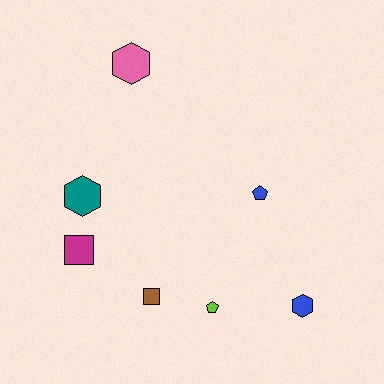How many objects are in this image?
There are 7 objects.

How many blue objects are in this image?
There are 2 blue objects.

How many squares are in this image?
There are 2 squares.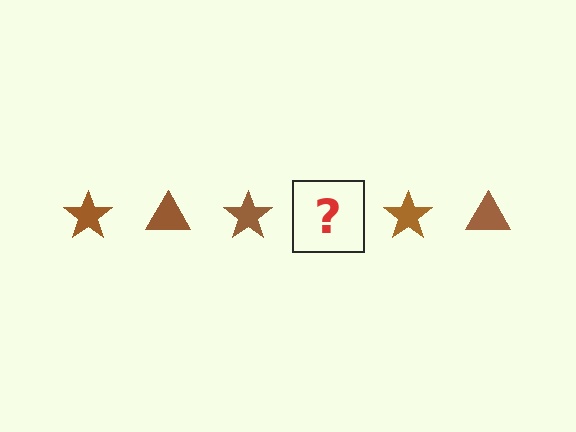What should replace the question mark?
The question mark should be replaced with a brown triangle.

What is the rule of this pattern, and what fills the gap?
The rule is that the pattern cycles through star, triangle shapes in brown. The gap should be filled with a brown triangle.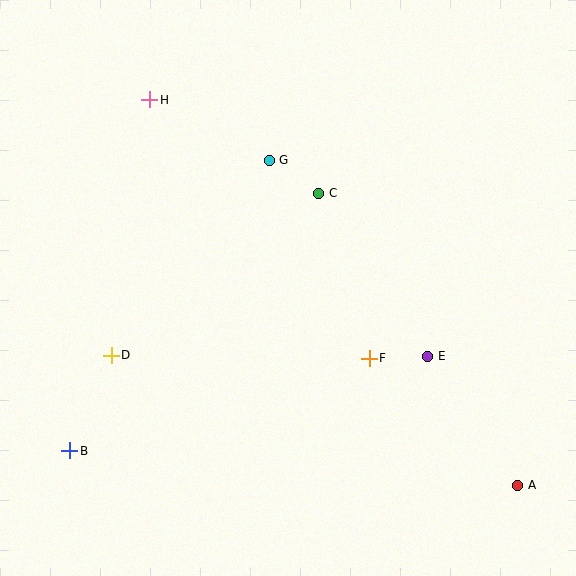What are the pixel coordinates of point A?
Point A is at (518, 485).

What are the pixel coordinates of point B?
Point B is at (70, 451).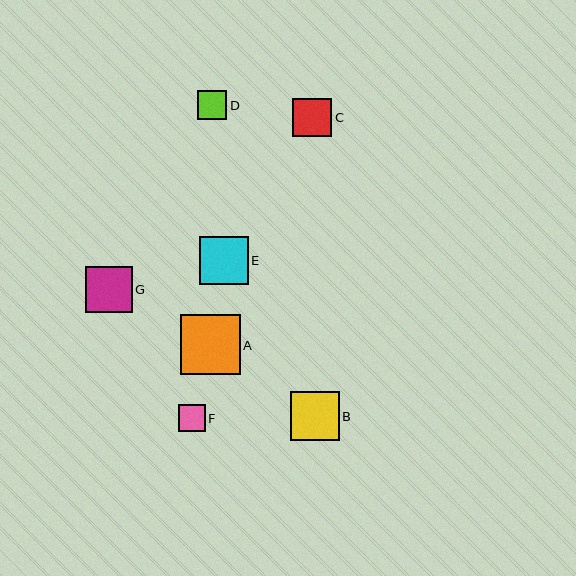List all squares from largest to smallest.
From largest to smallest: A, B, E, G, C, D, F.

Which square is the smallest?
Square F is the smallest with a size of approximately 27 pixels.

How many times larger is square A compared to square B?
Square A is approximately 1.2 times the size of square B.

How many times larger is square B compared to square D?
Square B is approximately 1.6 times the size of square D.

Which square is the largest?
Square A is the largest with a size of approximately 60 pixels.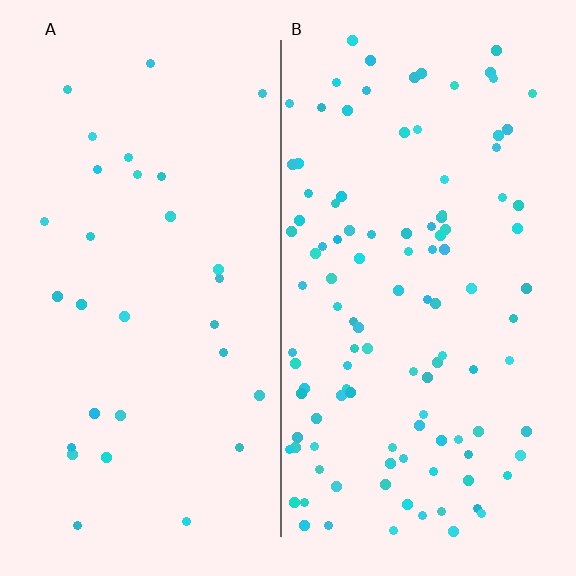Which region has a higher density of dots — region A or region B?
B (the right).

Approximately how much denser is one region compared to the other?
Approximately 3.7× — region B over region A.